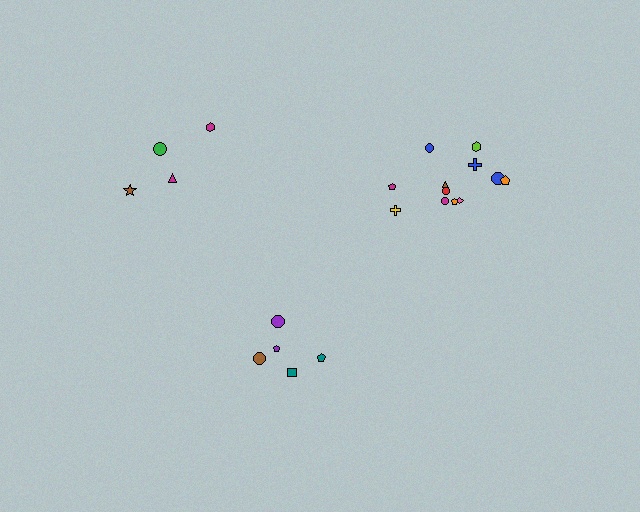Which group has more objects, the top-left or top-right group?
The top-right group.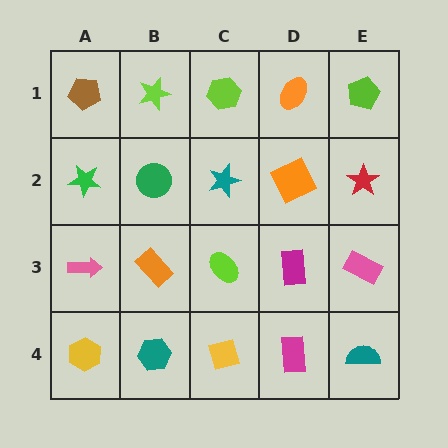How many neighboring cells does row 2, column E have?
3.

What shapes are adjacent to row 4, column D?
A magenta rectangle (row 3, column D), a yellow square (row 4, column C), a teal semicircle (row 4, column E).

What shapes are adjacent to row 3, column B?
A green circle (row 2, column B), a teal hexagon (row 4, column B), a pink arrow (row 3, column A), a lime ellipse (row 3, column C).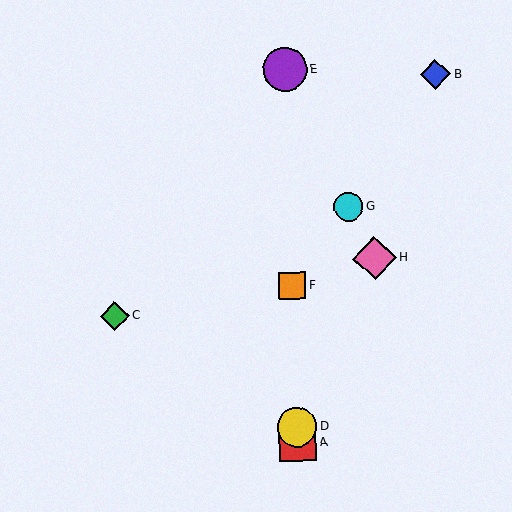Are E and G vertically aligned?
No, E is at x≈285 and G is at x≈348.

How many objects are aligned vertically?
4 objects (A, D, E, F) are aligned vertically.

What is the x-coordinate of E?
Object E is at x≈285.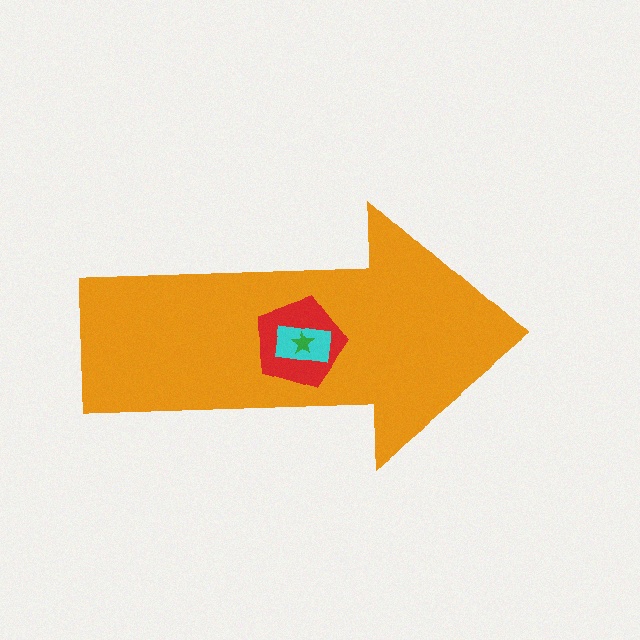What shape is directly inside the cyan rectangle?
The green star.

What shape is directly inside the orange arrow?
The red pentagon.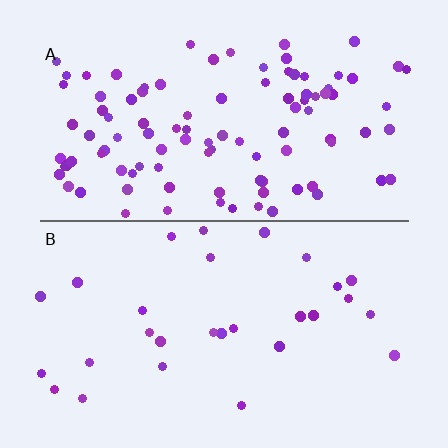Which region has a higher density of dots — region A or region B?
A (the top).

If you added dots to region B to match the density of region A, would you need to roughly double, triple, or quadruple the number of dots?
Approximately triple.